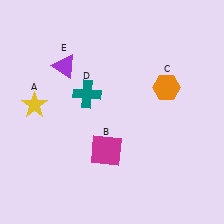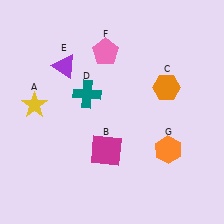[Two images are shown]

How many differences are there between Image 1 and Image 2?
There are 2 differences between the two images.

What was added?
A pink pentagon (F), an orange hexagon (G) were added in Image 2.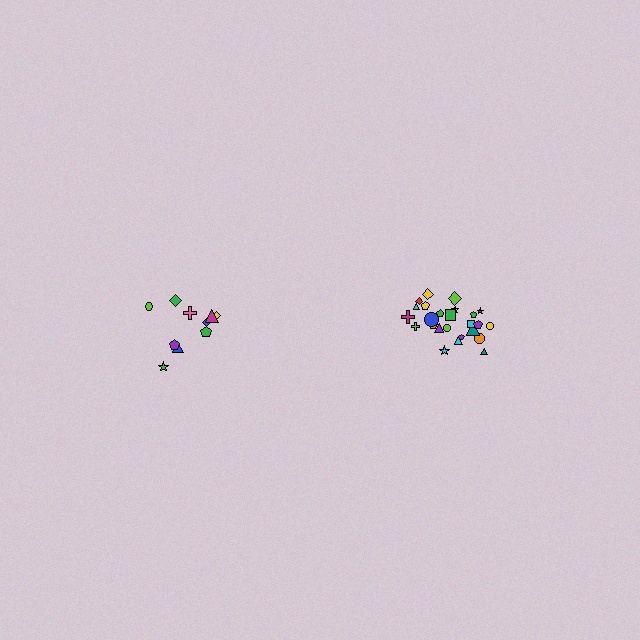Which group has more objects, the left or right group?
The right group.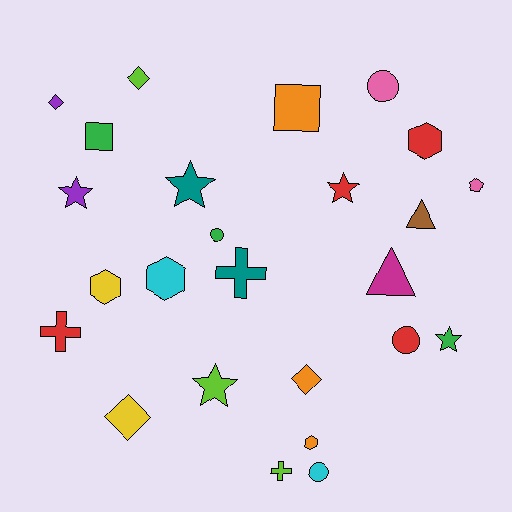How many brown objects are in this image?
There is 1 brown object.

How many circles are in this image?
There are 4 circles.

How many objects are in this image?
There are 25 objects.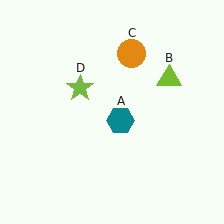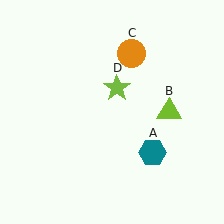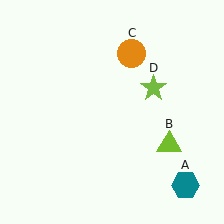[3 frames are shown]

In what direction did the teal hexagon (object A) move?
The teal hexagon (object A) moved down and to the right.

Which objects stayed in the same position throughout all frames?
Orange circle (object C) remained stationary.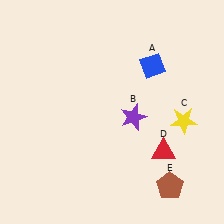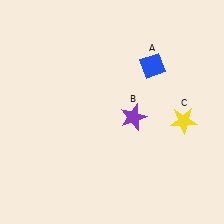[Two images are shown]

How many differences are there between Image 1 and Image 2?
There are 2 differences between the two images.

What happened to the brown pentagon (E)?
The brown pentagon (E) was removed in Image 2. It was in the bottom-right area of Image 1.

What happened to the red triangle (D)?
The red triangle (D) was removed in Image 2. It was in the bottom-right area of Image 1.